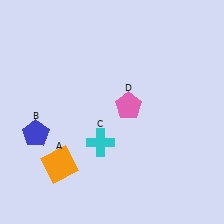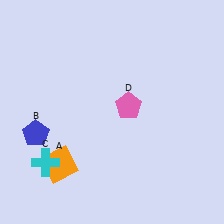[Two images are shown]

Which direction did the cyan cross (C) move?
The cyan cross (C) moved left.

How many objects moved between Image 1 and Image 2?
1 object moved between the two images.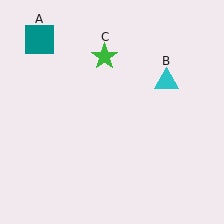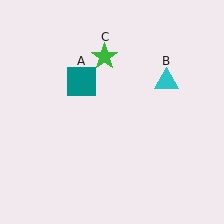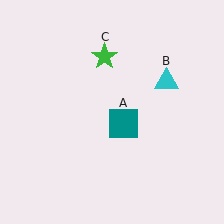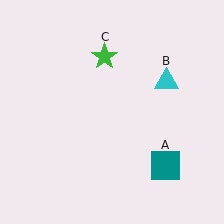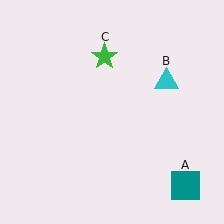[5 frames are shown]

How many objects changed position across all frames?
1 object changed position: teal square (object A).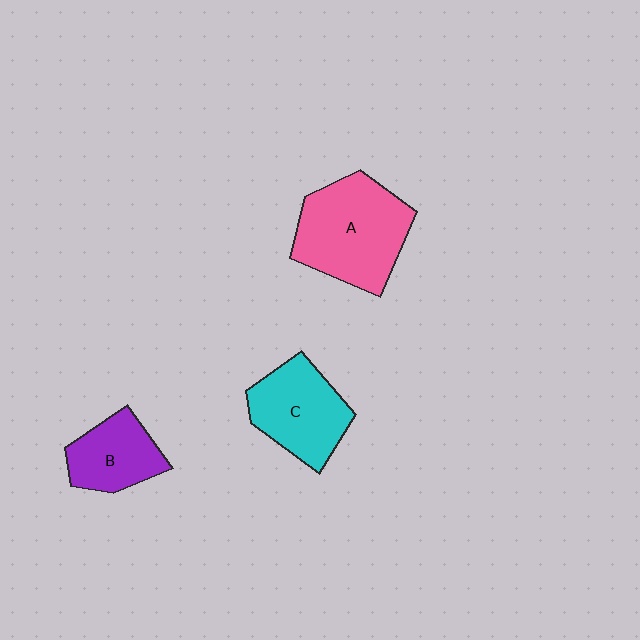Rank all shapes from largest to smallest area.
From largest to smallest: A (pink), C (cyan), B (purple).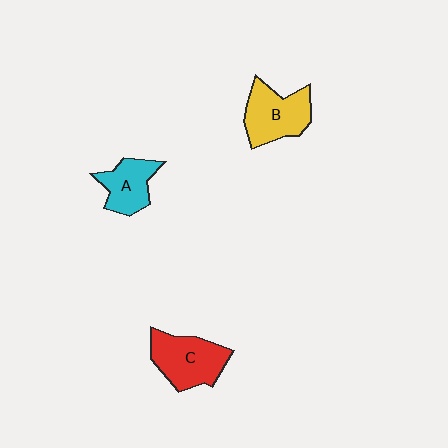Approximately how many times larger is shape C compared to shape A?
Approximately 1.4 times.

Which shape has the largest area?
Shape C (red).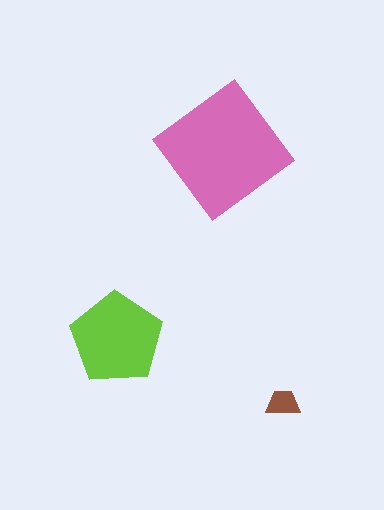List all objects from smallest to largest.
The brown trapezoid, the lime pentagon, the pink diamond.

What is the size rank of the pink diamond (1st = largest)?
1st.